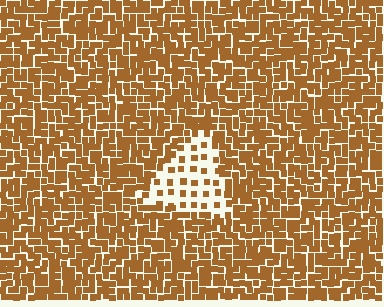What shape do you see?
I see a triangle.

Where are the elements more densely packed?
The elements are more densely packed outside the triangle boundary.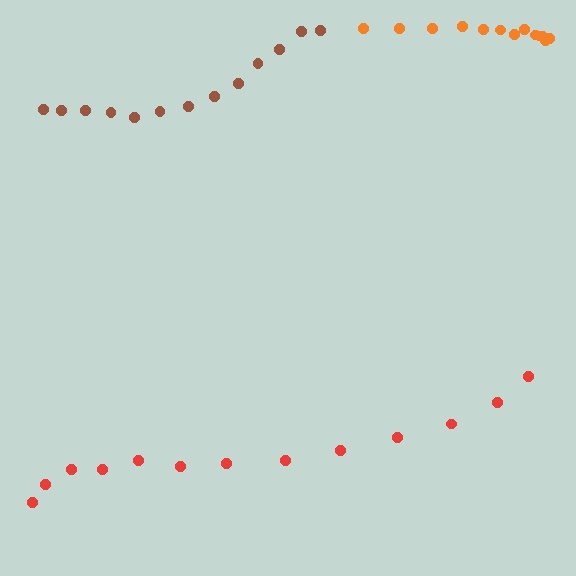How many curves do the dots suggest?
There are 3 distinct paths.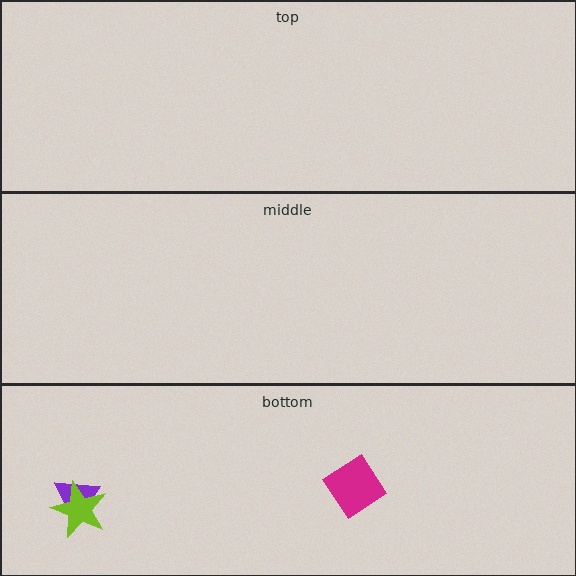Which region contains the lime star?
The bottom region.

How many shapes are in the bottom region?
3.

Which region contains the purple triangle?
The bottom region.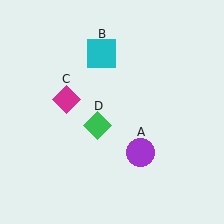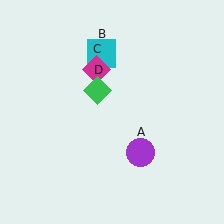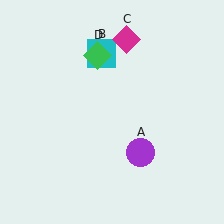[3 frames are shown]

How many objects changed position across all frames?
2 objects changed position: magenta diamond (object C), green diamond (object D).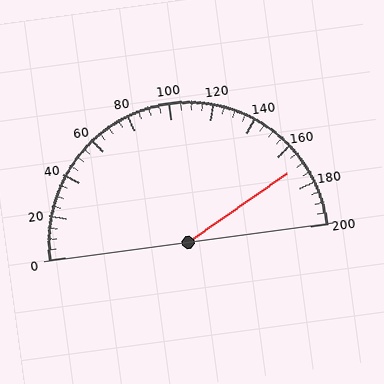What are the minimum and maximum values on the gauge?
The gauge ranges from 0 to 200.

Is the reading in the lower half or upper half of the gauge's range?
The reading is in the upper half of the range (0 to 200).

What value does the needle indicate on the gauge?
The needle indicates approximately 170.